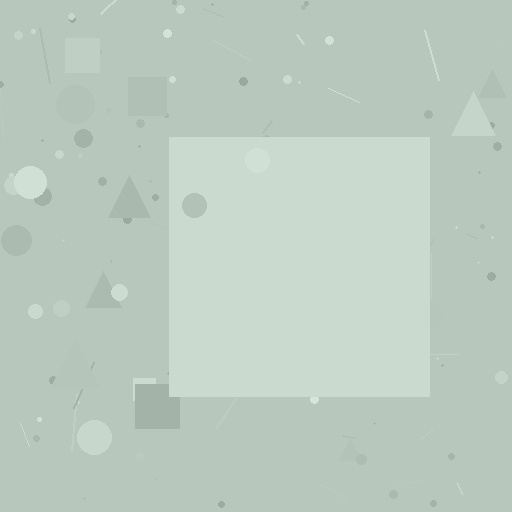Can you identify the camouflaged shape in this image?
The camouflaged shape is a square.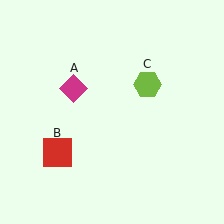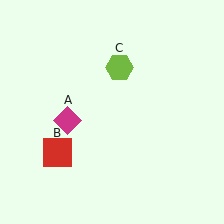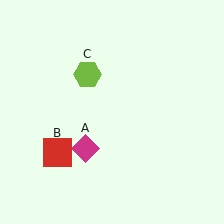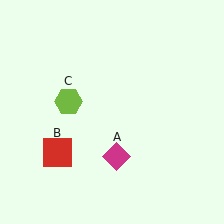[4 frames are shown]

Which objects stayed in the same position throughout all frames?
Red square (object B) remained stationary.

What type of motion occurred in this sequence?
The magenta diamond (object A), lime hexagon (object C) rotated counterclockwise around the center of the scene.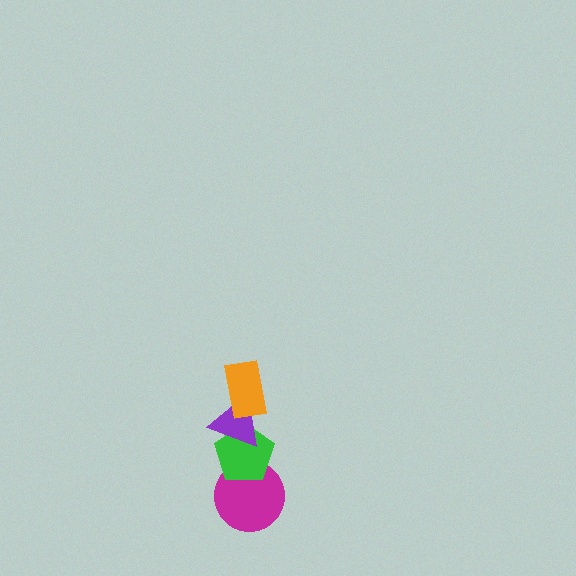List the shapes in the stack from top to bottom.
From top to bottom: the orange rectangle, the purple triangle, the green pentagon, the magenta circle.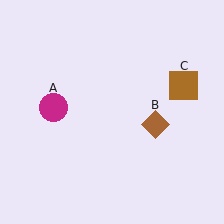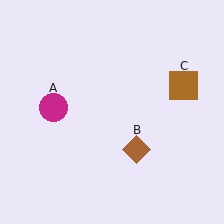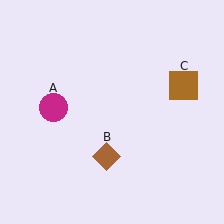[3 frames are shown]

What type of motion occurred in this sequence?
The brown diamond (object B) rotated clockwise around the center of the scene.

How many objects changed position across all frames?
1 object changed position: brown diamond (object B).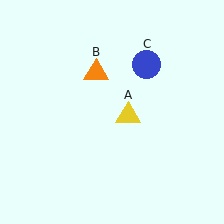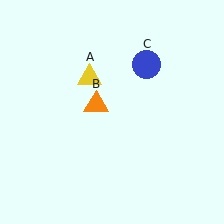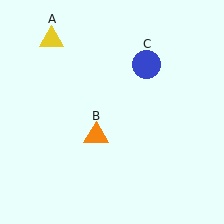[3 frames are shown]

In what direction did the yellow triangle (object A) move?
The yellow triangle (object A) moved up and to the left.